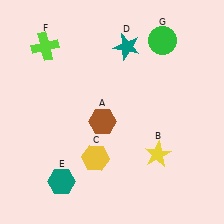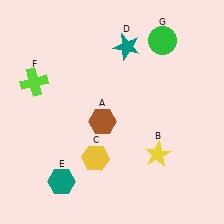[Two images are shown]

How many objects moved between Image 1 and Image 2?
1 object moved between the two images.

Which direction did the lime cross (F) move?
The lime cross (F) moved down.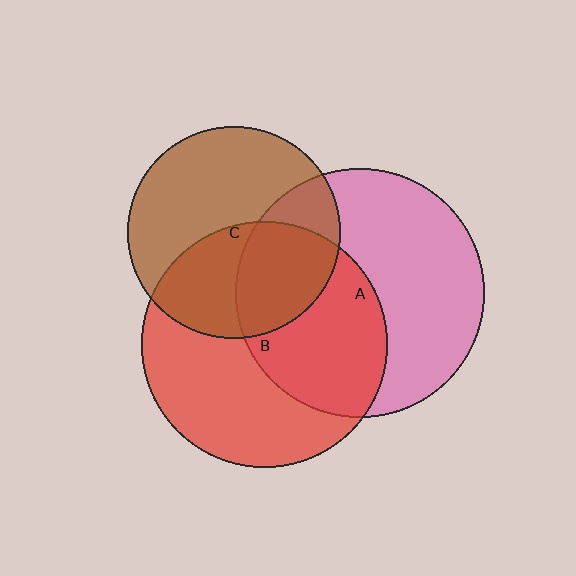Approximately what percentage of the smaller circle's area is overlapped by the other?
Approximately 45%.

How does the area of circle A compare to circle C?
Approximately 1.4 times.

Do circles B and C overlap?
Yes.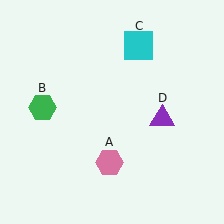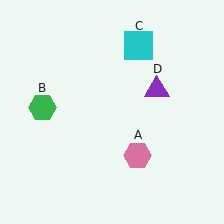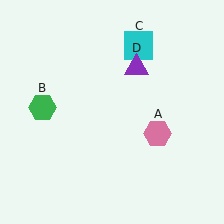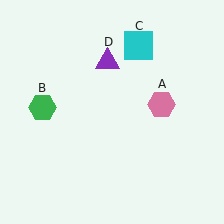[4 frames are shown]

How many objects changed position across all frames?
2 objects changed position: pink hexagon (object A), purple triangle (object D).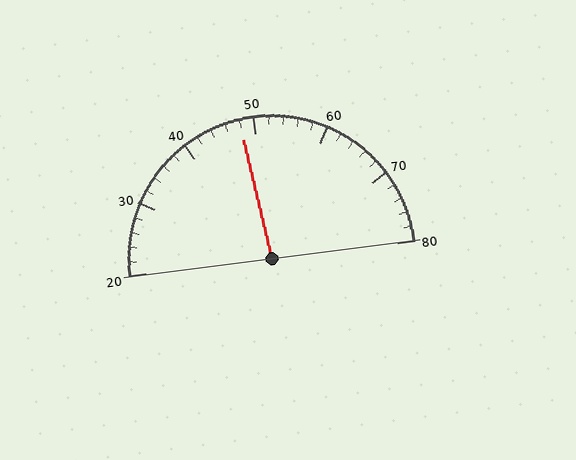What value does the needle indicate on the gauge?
The needle indicates approximately 48.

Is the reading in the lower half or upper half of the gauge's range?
The reading is in the lower half of the range (20 to 80).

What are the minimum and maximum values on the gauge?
The gauge ranges from 20 to 80.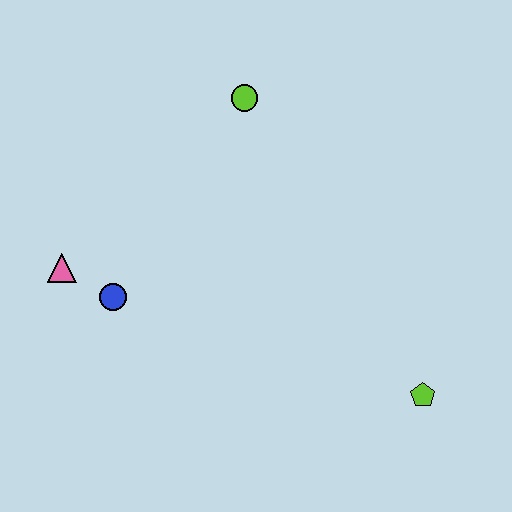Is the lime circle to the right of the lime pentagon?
No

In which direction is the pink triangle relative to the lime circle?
The pink triangle is to the left of the lime circle.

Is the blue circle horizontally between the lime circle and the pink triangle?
Yes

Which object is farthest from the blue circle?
The lime pentagon is farthest from the blue circle.